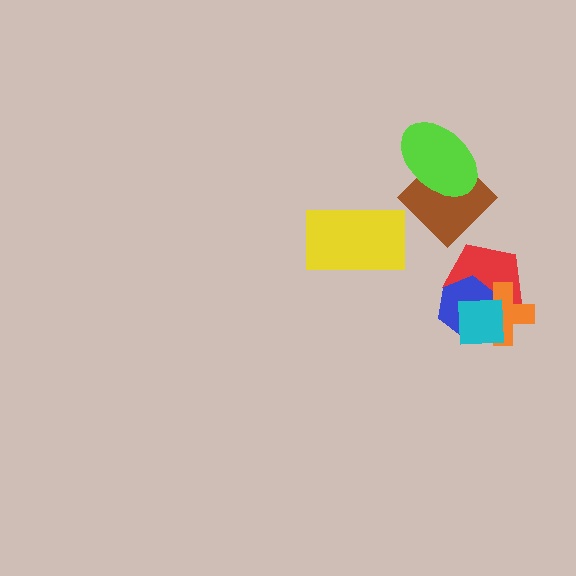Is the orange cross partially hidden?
Yes, it is partially covered by another shape.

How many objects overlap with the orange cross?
3 objects overlap with the orange cross.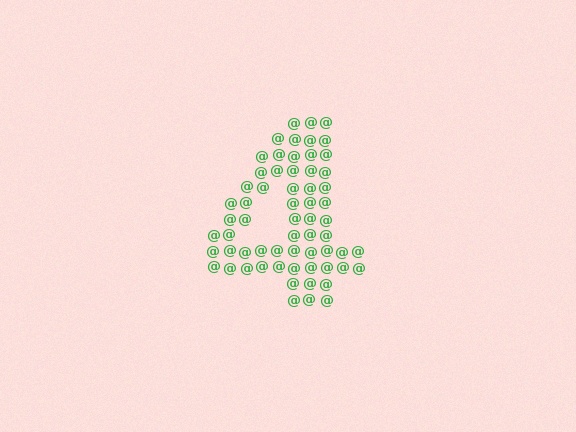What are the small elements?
The small elements are at signs.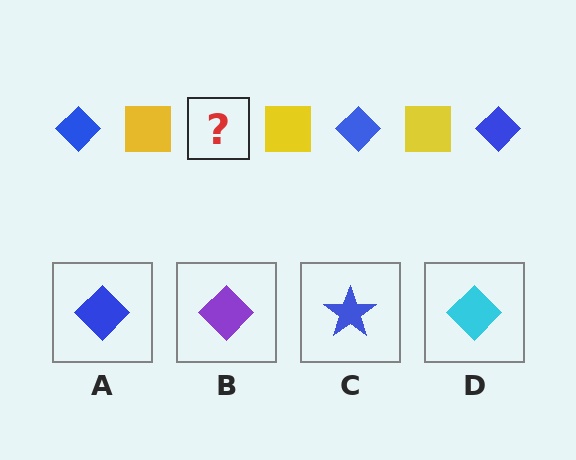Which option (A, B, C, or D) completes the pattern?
A.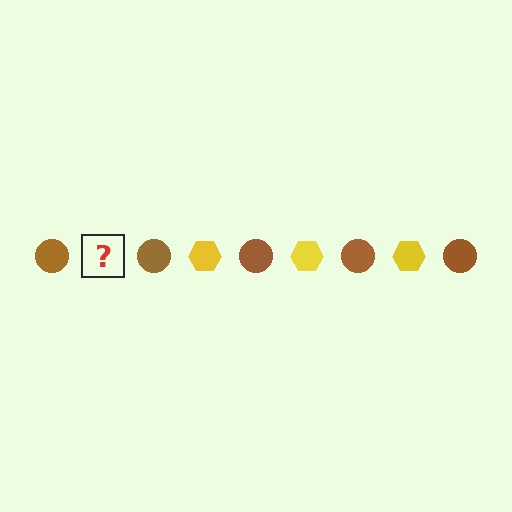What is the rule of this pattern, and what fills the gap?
The rule is that the pattern alternates between brown circle and yellow hexagon. The gap should be filled with a yellow hexagon.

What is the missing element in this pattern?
The missing element is a yellow hexagon.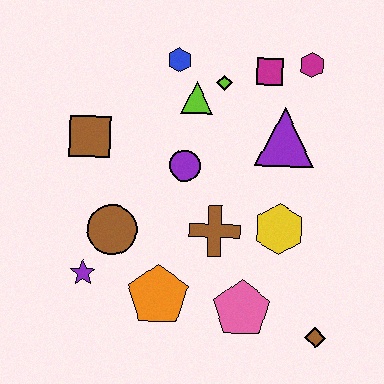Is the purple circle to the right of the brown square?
Yes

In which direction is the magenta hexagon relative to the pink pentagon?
The magenta hexagon is above the pink pentagon.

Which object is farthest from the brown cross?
The magenta hexagon is farthest from the brown cross.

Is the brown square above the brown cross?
Yes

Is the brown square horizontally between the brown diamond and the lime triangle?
No